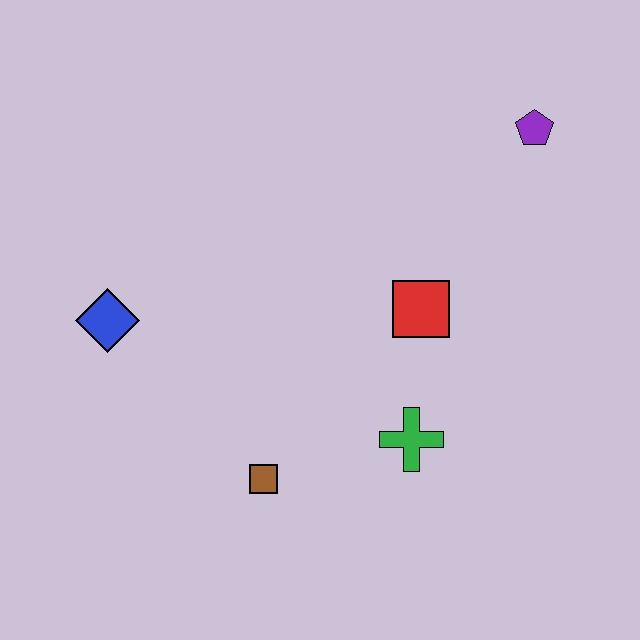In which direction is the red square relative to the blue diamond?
The red square is to the right of the blue diamond.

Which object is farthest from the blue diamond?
The purple pentagon is farthest from the blue diamond.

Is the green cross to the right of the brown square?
Yes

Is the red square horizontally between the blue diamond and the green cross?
No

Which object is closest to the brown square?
The green cross is closest to the brown square.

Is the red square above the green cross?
Yes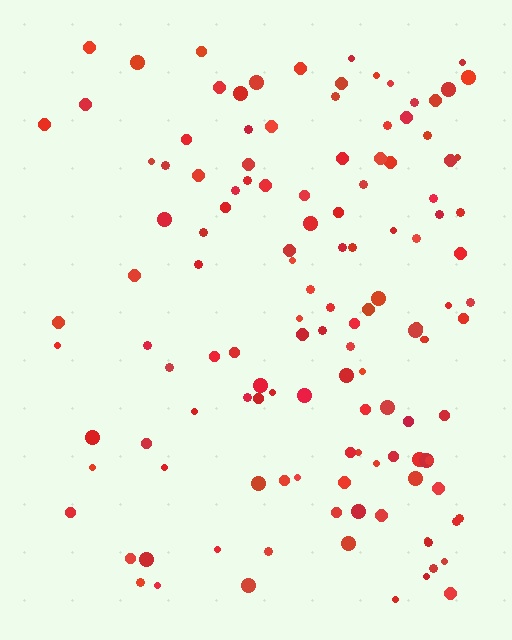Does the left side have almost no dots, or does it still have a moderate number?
Still a moderate number, just noticeably fewer than the right.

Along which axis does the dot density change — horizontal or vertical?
Horizontal.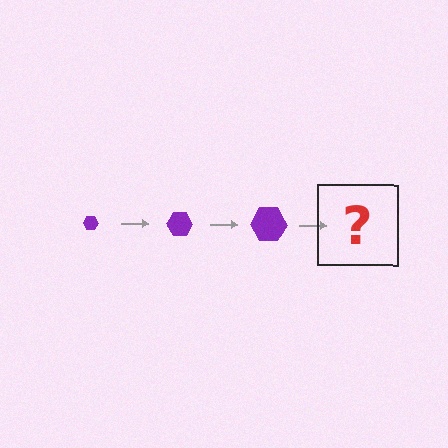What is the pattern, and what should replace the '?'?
The pattern is that the hexagon gets progressively larger each step. The '?' should be a purple hexagon, larger than the previous one.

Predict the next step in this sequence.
The next step is a purple hexagon, larger than the previous one.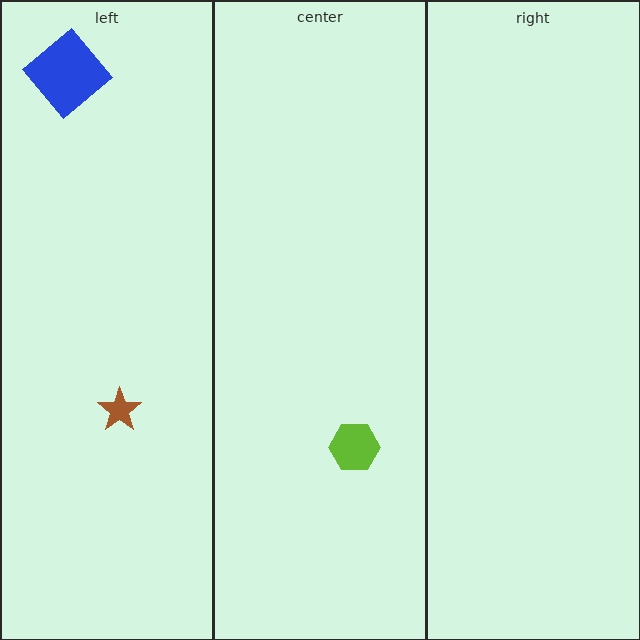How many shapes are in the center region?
1.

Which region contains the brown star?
The left region.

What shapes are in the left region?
The brown star, the blue diamond.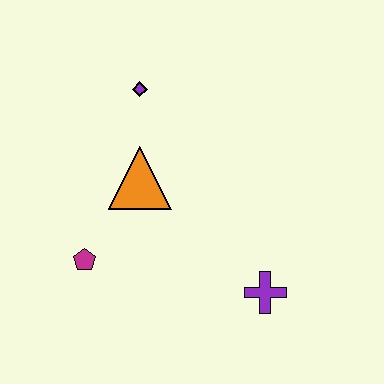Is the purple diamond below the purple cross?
No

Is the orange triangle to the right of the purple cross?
No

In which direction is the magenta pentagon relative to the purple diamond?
The magenta pentagon is below the purple diamond.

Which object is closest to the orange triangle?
The purple diamond is closest to the orange triangle.